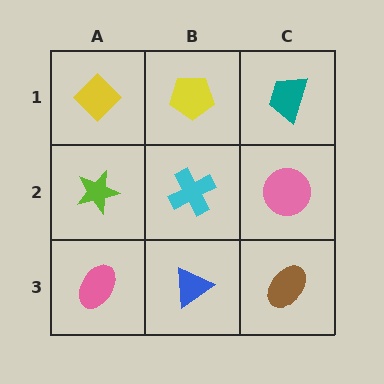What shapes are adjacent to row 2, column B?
A yellow pentagon (row 1, column B), a blue triangle (row 3, column B), a lime star (row 2, column A), a pink circle (row 2, column C).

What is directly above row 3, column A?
A lime star.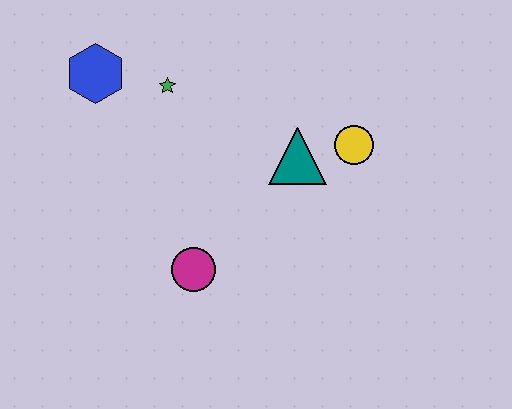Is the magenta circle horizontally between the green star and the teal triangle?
Yes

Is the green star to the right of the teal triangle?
No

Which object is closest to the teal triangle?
The yellow circle is closest to the teal triangle.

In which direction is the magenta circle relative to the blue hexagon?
The magenta circle is below the blue hexagon.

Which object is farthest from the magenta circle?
The blue hexagon is farthest from the magenta circle.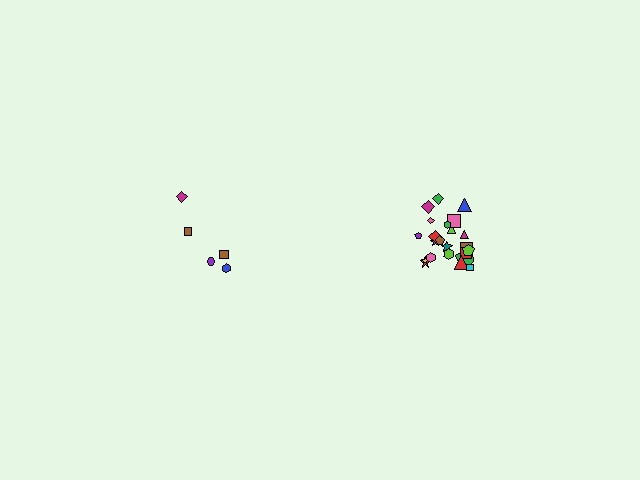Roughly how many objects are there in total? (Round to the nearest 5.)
Roughly 30 objects in total.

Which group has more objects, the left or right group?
The right group.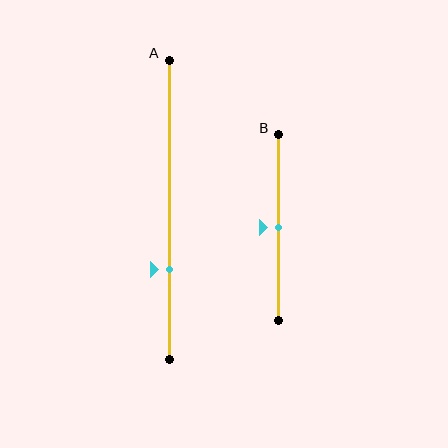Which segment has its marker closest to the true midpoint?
Segment B has its marker closest to the true midpoint.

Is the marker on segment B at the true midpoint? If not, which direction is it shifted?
Yes, the marker on segment B is at the true midpoint.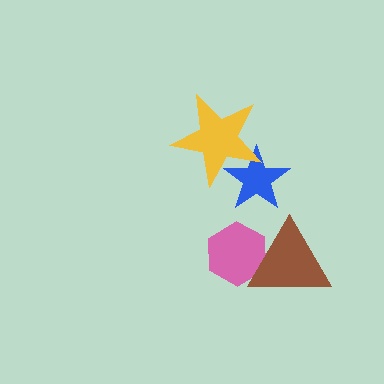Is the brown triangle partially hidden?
No, no other shape covers it.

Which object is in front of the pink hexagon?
The brown triangle is in front of the pink hexagon.